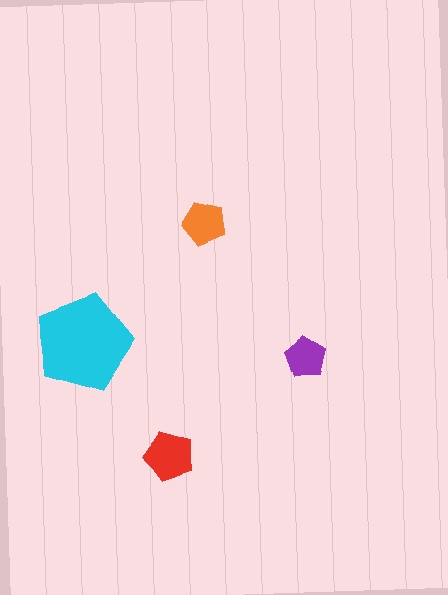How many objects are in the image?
There are 4 objects in the image.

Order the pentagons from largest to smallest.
the cyan one, the red one, the orange one, the purple one.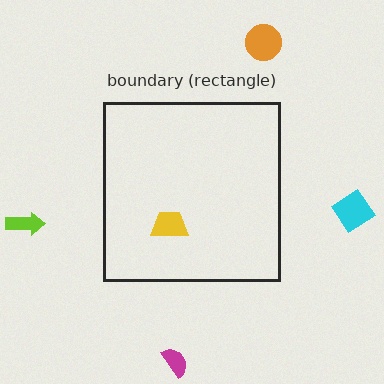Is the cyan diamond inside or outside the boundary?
Outside.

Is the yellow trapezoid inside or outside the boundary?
Inside.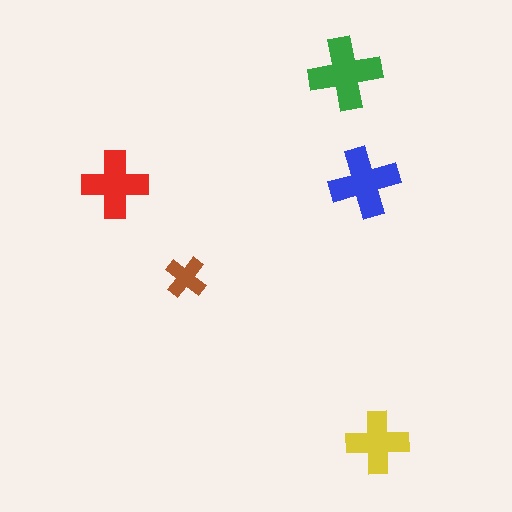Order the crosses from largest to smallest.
the green one, the blue one, the red one, the yellow one, the brown one.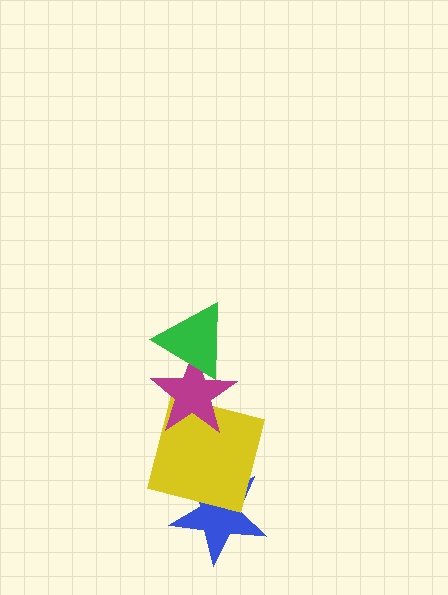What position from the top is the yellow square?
The yellow square is 3rd from the top.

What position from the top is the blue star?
The blue star is 4th from the top.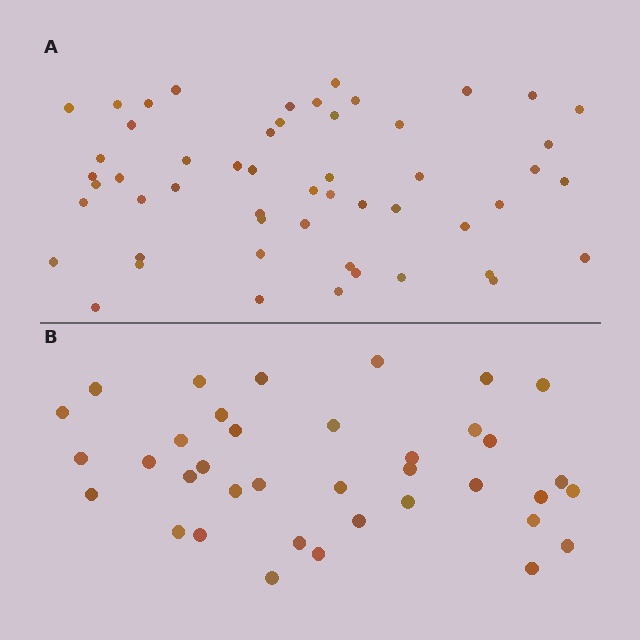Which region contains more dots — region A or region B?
Region A (the top region) has more dots.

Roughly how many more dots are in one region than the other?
Region A has approximately 15 more dots than region B.